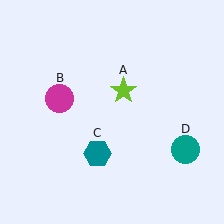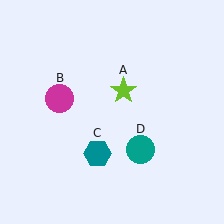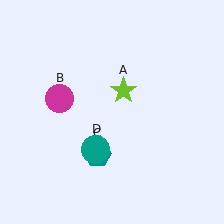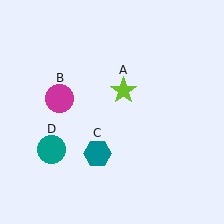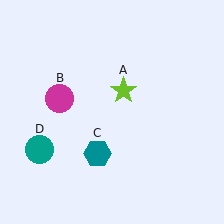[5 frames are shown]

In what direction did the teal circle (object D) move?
The teal circle (object D) moved left.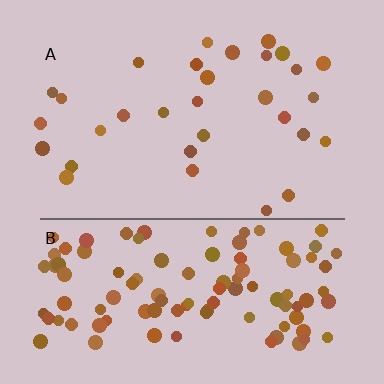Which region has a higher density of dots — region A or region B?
B (the bottom).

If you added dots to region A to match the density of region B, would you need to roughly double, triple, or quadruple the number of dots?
Approximately quadruple.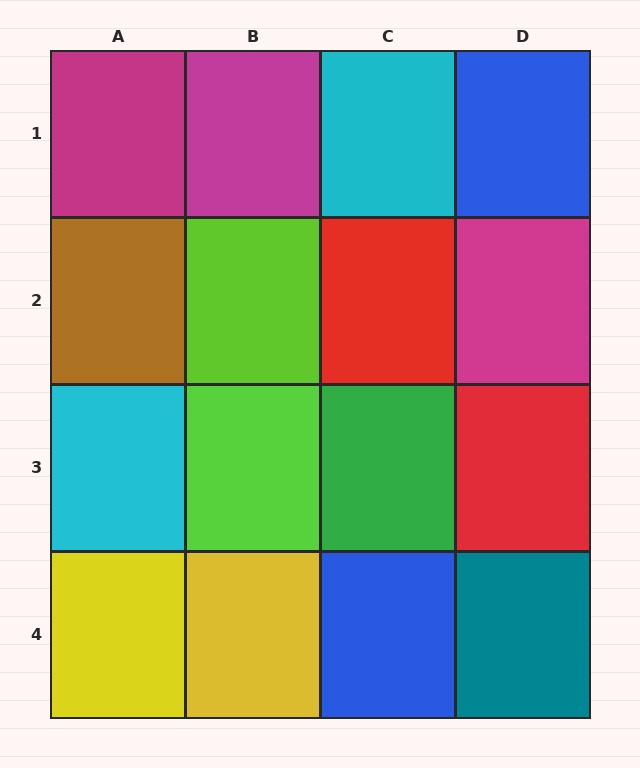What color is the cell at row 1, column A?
Magenta.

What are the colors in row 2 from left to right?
Brown, lime, red, magenta.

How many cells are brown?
1 cell is brown.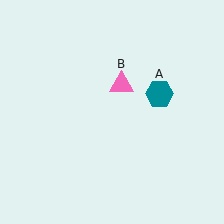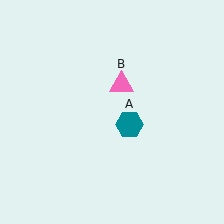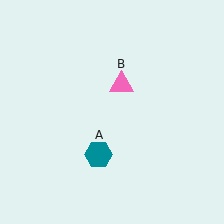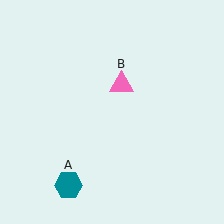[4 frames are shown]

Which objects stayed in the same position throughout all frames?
Pink triangle (object B) remained stationary.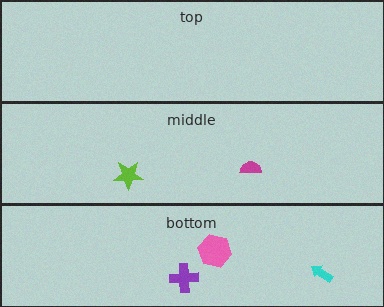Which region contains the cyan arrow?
The bottom region.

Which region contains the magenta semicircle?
The middle region.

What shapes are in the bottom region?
The cyan arrow, the purple cross, the pink hexagon.